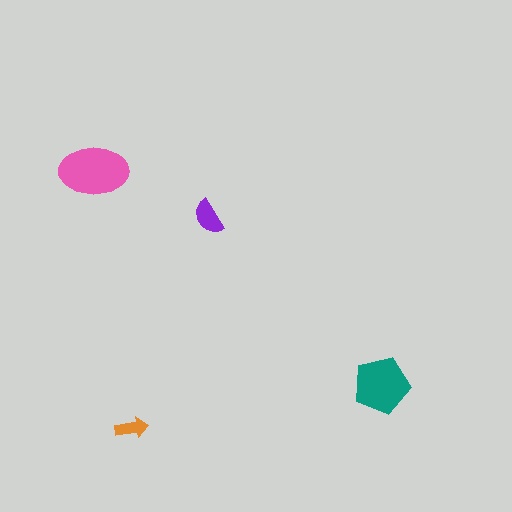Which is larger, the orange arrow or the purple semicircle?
The purple semicircle.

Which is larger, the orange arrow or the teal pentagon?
The teal pentagon.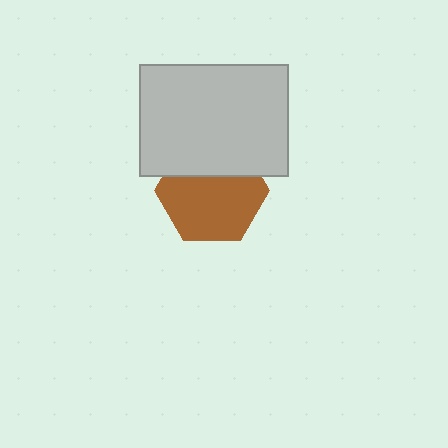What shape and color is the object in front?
The object in front is a light gray rectangle.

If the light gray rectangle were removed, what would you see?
You would see the complete brown hexagon.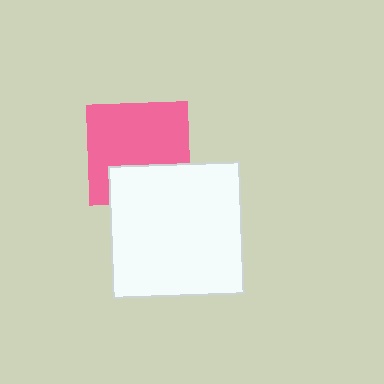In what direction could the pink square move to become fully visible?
The pink square could move up. That would shift it out from behind the white square entirely.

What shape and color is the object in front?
The object in front is a white square.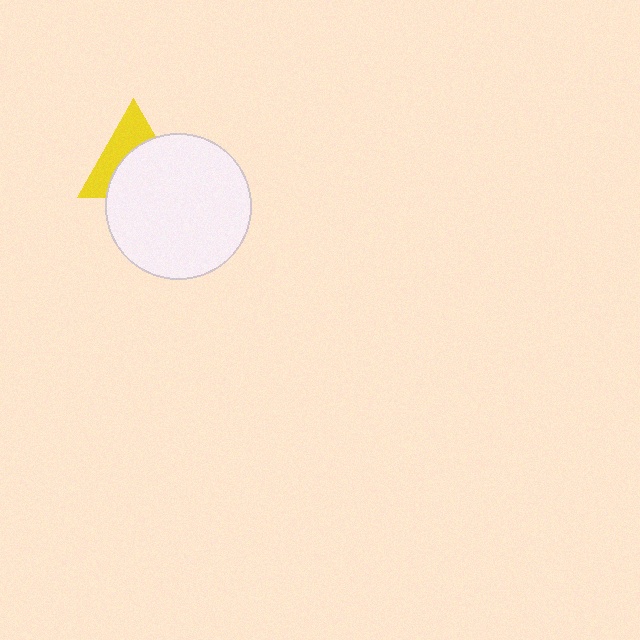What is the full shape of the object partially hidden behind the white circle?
The partially hidden object is a yellow triangle.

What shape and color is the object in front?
The object in front is a white circle.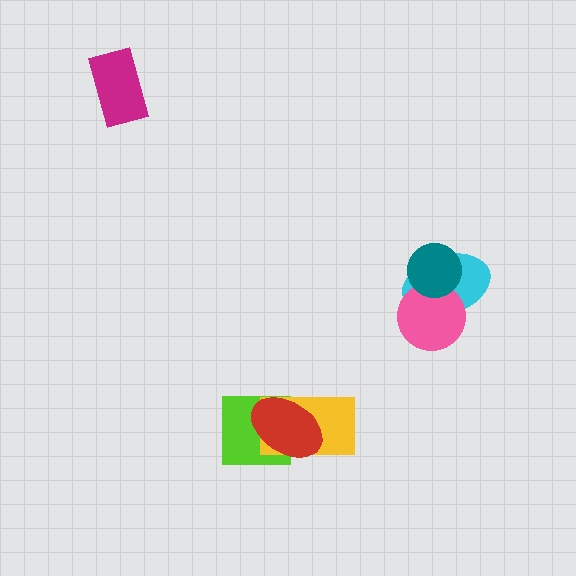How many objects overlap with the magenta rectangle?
0 objects overlap with the magenta rectangle.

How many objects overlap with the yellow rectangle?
2 objects overlap with the yellow rectangle.